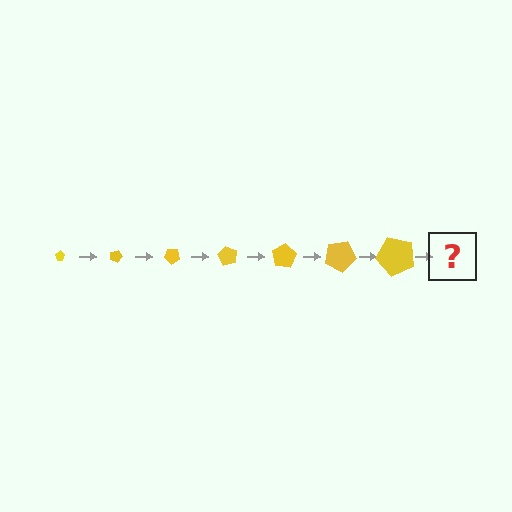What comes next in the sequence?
The next element should be a pentagon, larger than the previous one and rotated 140 degrees from the start.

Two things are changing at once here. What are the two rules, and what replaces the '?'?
The two rules are that the pentagon grows larger each step and it rotates 20 degrees each step. The '?' should be a pentagon, larger than the previous one and rotated 140 degrees from the start.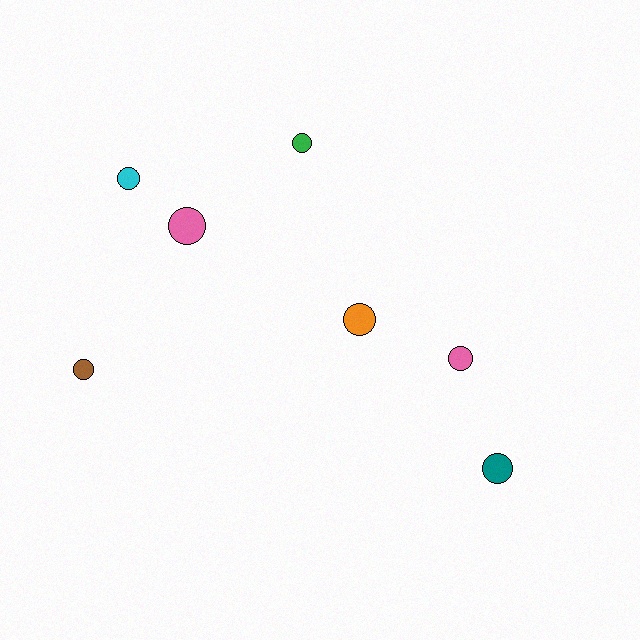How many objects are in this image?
There are 7 objects.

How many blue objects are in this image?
There are no blue objects.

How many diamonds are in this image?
There are no diamonds.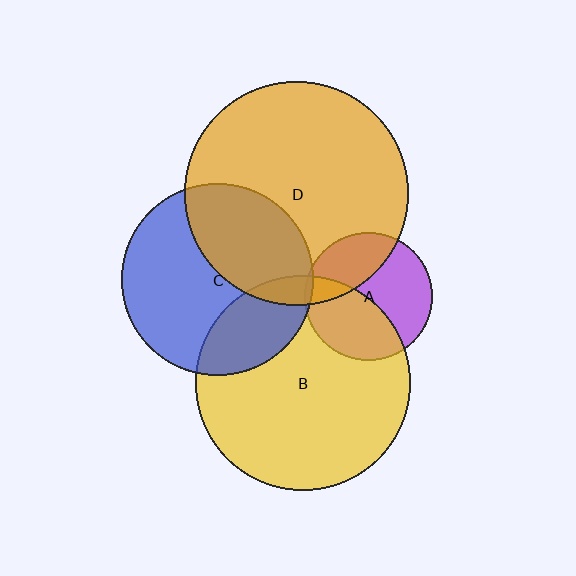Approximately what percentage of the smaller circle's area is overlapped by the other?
Approximately 25%.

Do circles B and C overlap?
Yes.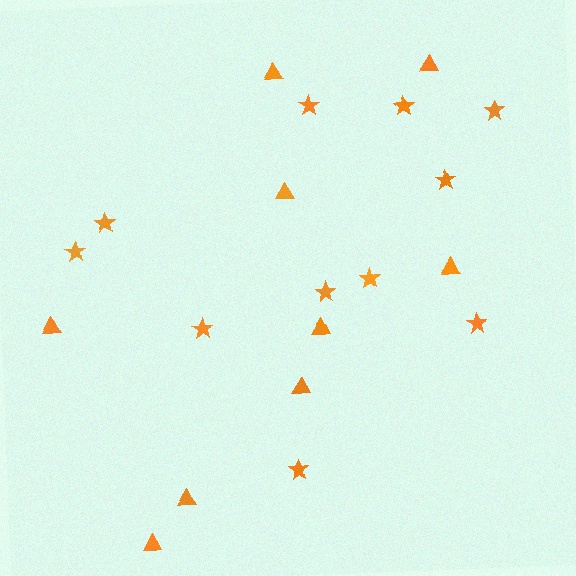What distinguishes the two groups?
There are 2 groups: one group of triangles (9) and one group of stars (11).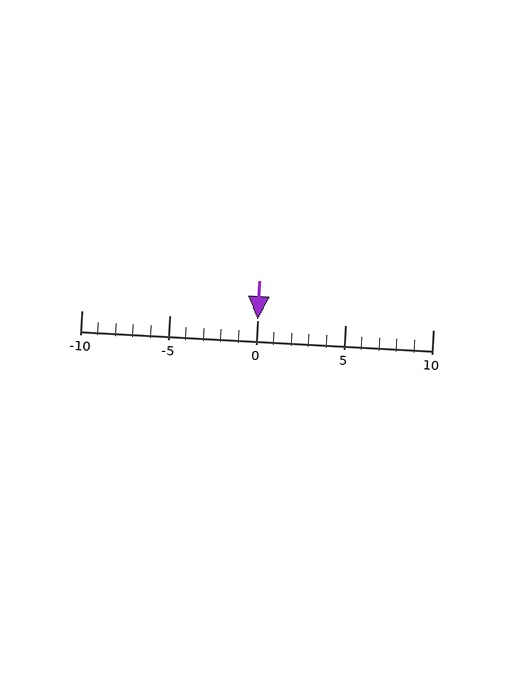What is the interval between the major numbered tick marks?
The major tick marks are spaced 5 units apart.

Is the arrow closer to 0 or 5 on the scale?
The arrow is closer to 0.